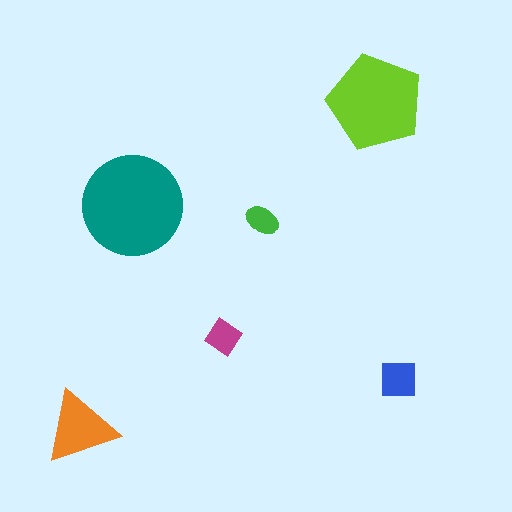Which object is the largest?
The teal circle.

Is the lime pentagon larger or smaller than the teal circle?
Smaller.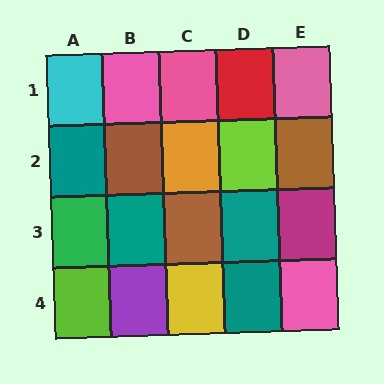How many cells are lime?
2 cells are lime.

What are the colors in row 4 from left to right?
Lime, purple, yellow, teal, pink.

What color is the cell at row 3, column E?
Magenta.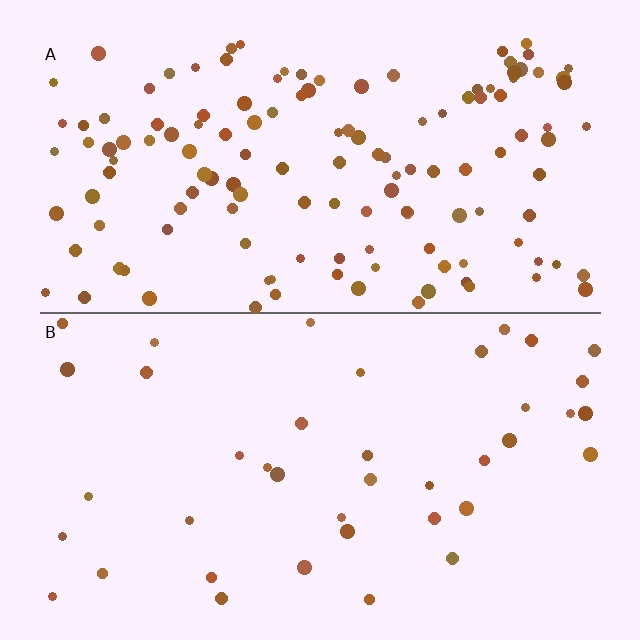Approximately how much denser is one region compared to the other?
Approximately 3.4× — region A over region B.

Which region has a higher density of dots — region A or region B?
A (the top).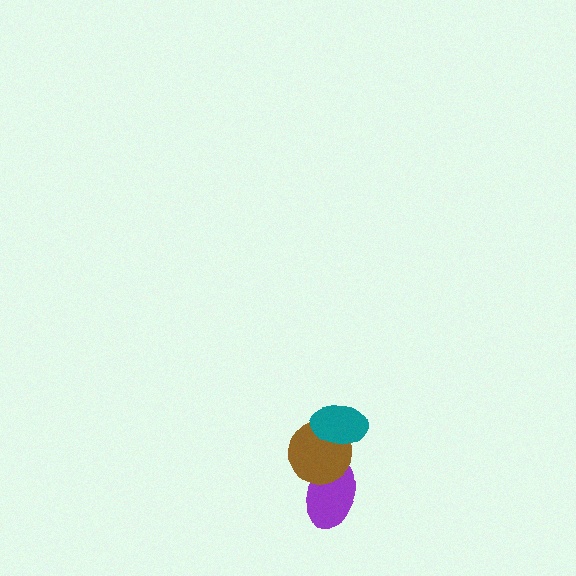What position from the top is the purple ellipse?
The purple ellipse is 3rd from the top.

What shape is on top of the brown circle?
The teal ellipse is on top of the brown circle.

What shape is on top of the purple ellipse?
The brown circle is on top of the purple ellipse.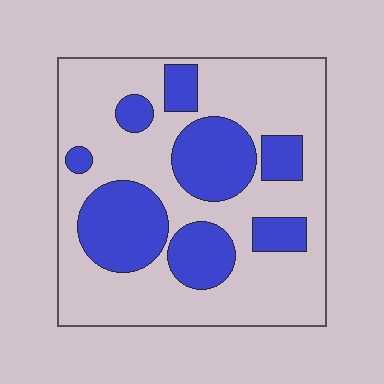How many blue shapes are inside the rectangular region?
8.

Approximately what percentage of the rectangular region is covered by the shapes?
Approximately 30%.